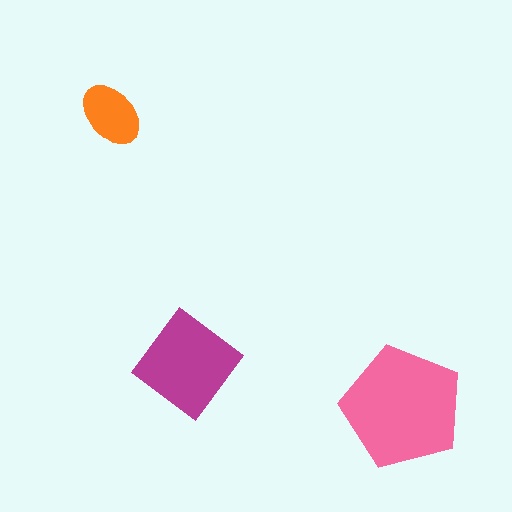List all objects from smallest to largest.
The orange ellipse, the magenta diamond, the pink pentagon.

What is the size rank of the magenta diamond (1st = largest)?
2nd.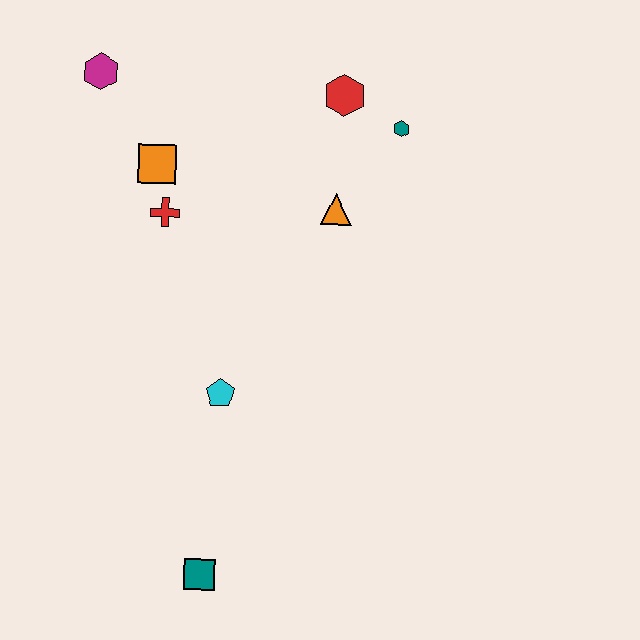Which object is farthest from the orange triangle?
The teal square is farthest from the orange triangle.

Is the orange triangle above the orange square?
No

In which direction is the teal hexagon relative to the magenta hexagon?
The teal hexagon is to the right of the magenta hexagon.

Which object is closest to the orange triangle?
The teal hexagon is closest to the orange triangle.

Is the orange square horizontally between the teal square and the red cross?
No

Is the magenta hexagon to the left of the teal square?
Yes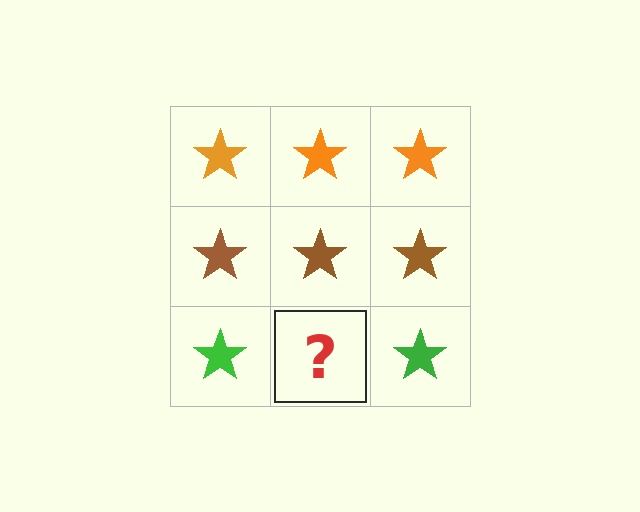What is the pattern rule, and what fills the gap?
The rule is that each row has a consistent color. The gap should be filled with a green star.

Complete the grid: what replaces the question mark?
The question mark should be replaced with a green star.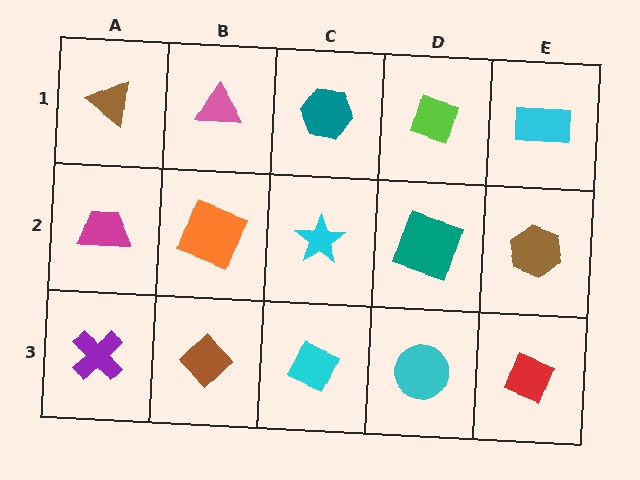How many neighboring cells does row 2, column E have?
3.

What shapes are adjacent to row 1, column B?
An orange square (row 2, column B), a brown triangle (row 1, column A), a teal hexagon (row 1, column C).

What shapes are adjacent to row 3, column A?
A magenta trapezoid (row 2, column A), a brown diamond (row 3, column B).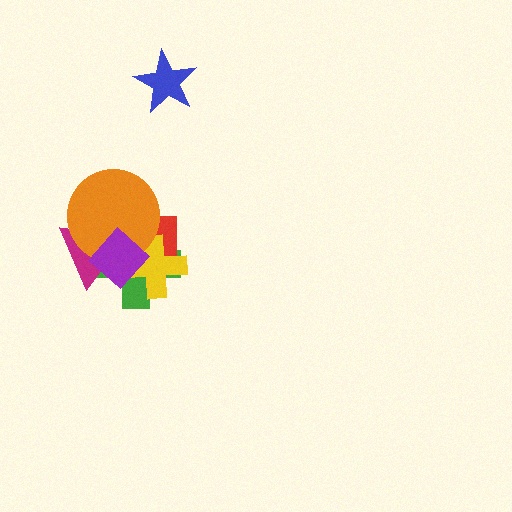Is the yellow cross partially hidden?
Yes, it is partially covered by another shape.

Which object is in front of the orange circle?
The purple diamond is in front of the orange circle.